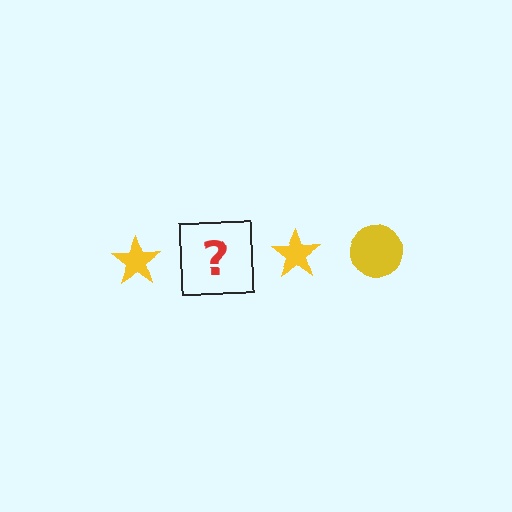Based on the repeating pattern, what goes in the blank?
The blank should be a yellow circle.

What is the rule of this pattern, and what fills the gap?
The rule is that the pattern cycles through star, circle shapes in yellow. The gap should be filled with a yellow circle.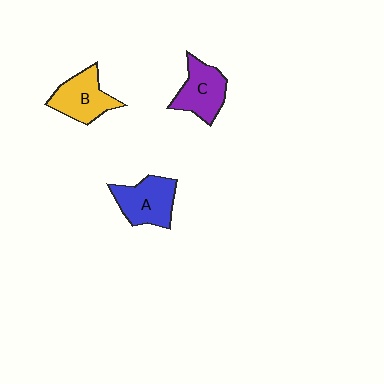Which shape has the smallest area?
Shape C (purple).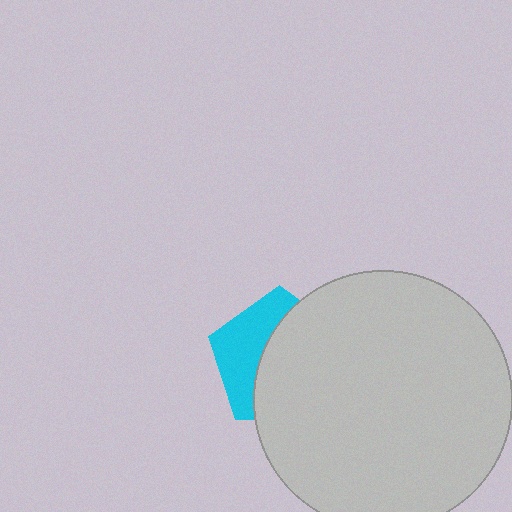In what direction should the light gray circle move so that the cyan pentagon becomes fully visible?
The light gray circle should move right. That is the shortest direction to clear the overlap and leave the cyan pentagon fully visible.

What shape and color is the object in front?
The object in front is a light gray circle.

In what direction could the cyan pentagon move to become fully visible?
The cyan pentagon could move left. That would shift it out from behind the light gray circle entirely.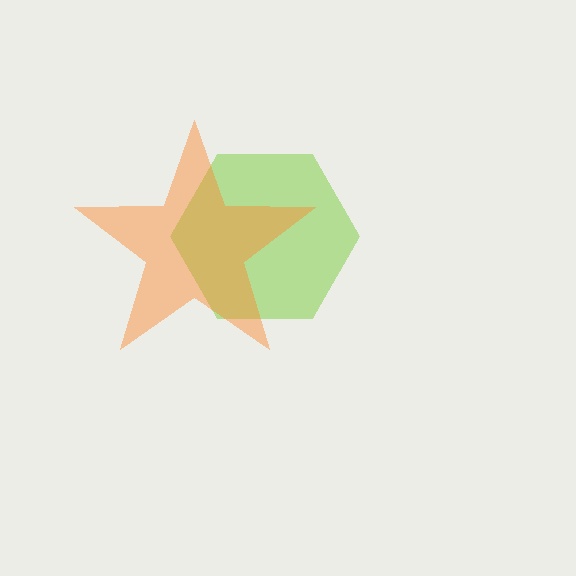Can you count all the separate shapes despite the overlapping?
Yes, there are 2 separate shapes.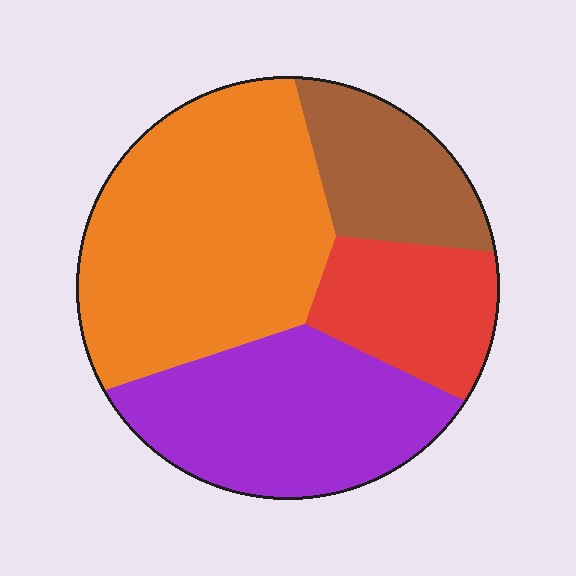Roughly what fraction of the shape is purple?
Purple takes up about one quarter (1/4) of the shape.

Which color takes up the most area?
Orange, at roughly 40%.